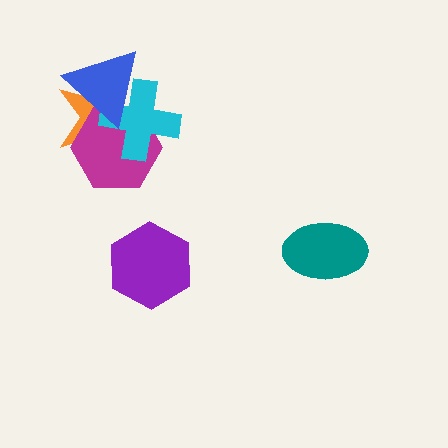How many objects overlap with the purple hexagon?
0 objects overlap with the purple hexagon.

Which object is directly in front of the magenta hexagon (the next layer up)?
The cyan cross is directly in front of the magenta hexagon.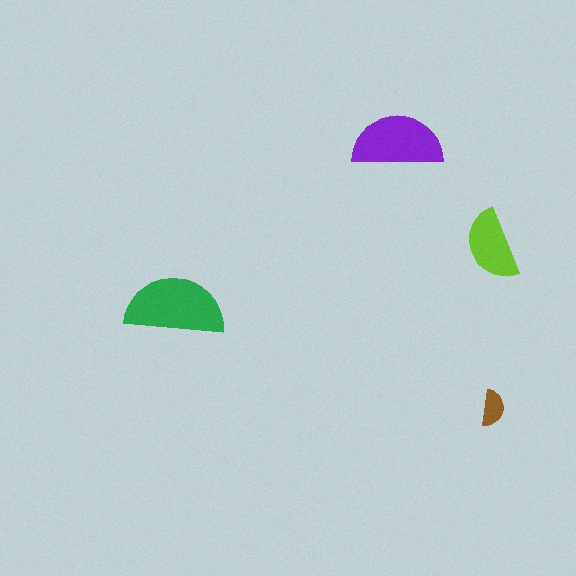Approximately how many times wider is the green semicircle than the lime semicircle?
About 1.5 times wider.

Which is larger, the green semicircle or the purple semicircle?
The green one.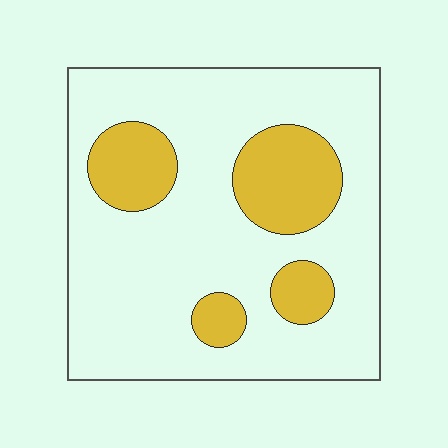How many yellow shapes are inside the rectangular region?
4.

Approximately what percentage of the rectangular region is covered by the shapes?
Approximately 20%.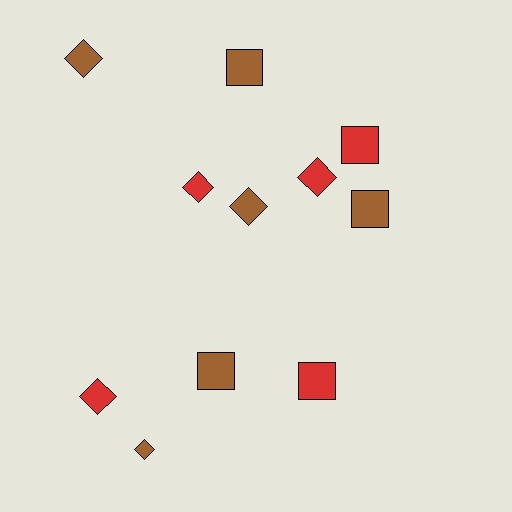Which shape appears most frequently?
Diamond, with 6 objects.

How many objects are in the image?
There are 11 objects.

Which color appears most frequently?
Brown, with 6 objects.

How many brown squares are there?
There are 3 brown squares.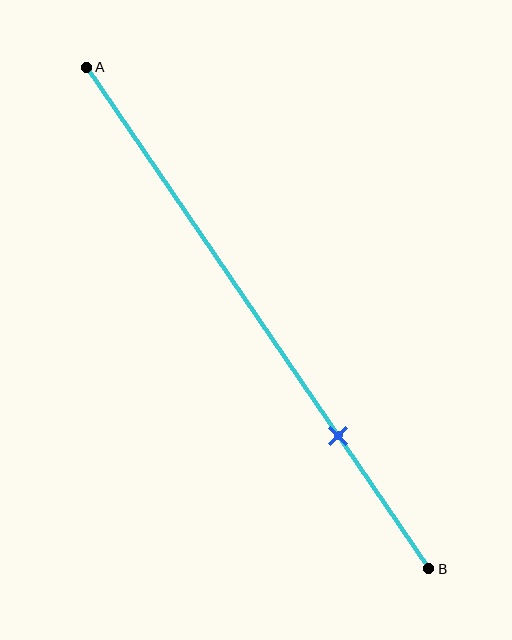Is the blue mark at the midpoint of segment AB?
No, the mark is at about 75% from A, not at the 50% midpoint.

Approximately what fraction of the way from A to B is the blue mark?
The blue mark is approximately 75% of the way from A to B.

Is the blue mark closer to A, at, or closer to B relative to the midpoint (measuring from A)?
The blue mark is closer to point B than the midpoint of segment AB.